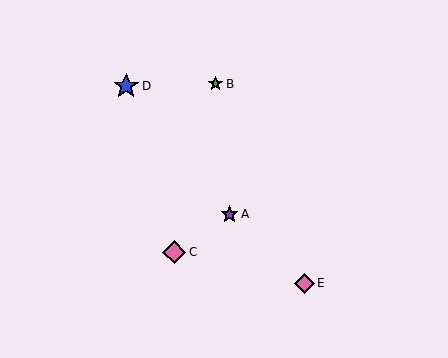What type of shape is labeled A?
Shape A is a purple star.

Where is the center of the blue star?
The center of the blue star is at (126, 86).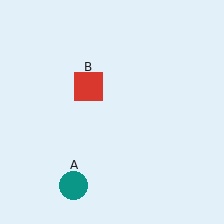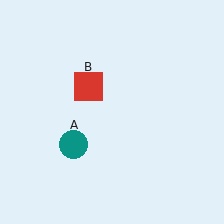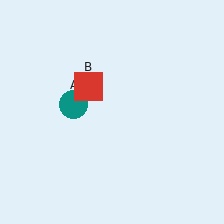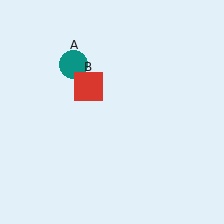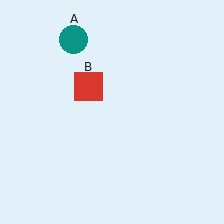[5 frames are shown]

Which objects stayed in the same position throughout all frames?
Red square (object B) remained stationary.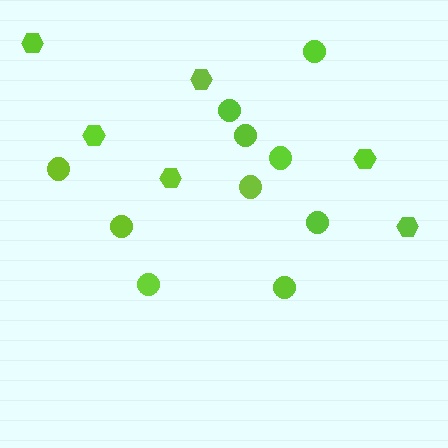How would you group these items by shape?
There are 2 groups: one group of circles (10) and one group of hexagons (6).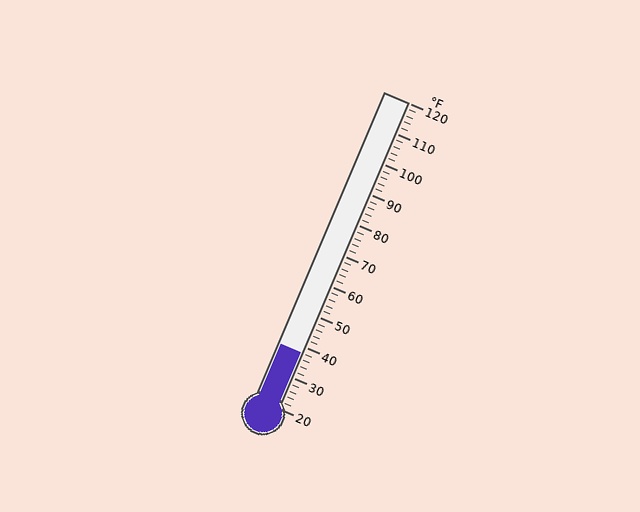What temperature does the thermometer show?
The thermometer shows approximately 38°F.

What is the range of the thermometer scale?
The thermometer scale ranges from 20°F to 120°F.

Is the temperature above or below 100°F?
The temperature is below 100°F.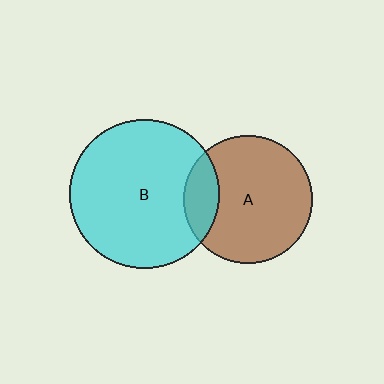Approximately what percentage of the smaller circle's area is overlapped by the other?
Approximately 15%.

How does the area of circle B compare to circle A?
Approximately 1.3 times.